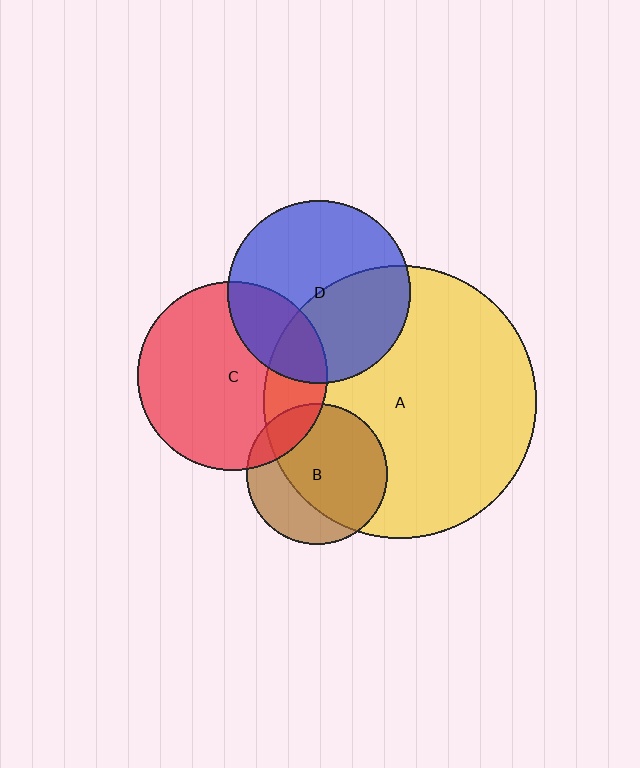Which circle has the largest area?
Circle A (yellow).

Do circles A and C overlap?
Yes.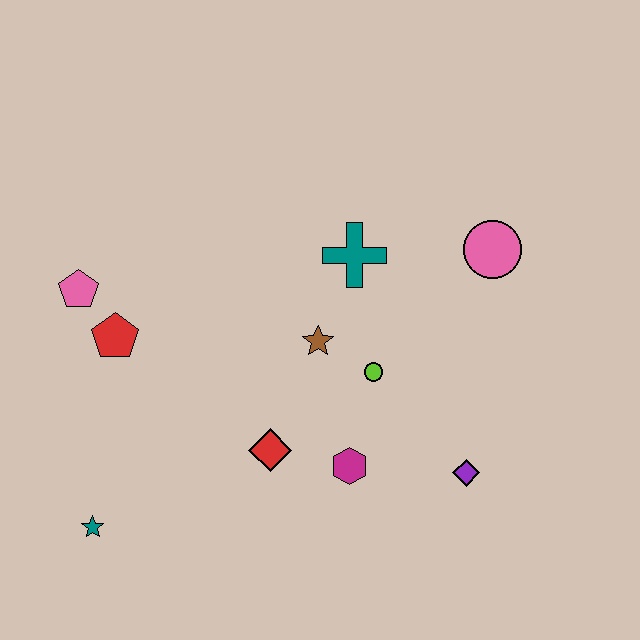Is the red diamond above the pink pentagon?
No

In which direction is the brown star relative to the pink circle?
The brown star is to the left of the pink circle.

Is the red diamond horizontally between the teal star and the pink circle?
Yes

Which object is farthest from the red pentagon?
The pink circle is farthest from the red pentagon.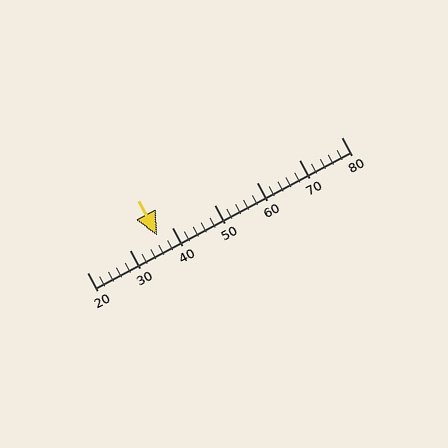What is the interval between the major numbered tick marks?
The major tick marks are spaced 10 units apart.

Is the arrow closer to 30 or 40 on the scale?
The arrow is closer to 40.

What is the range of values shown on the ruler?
The ruler shows values from 20 to 80.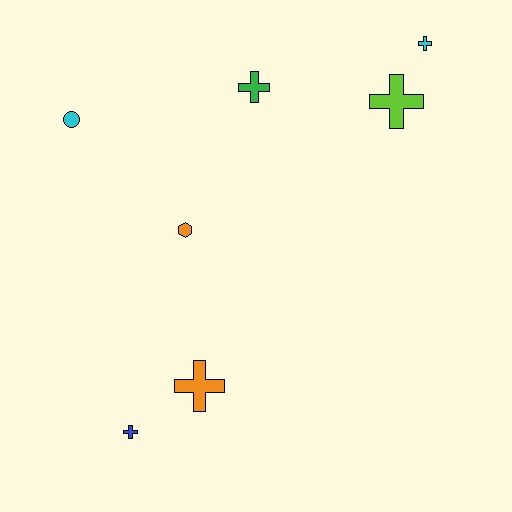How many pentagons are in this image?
There are no pentagons.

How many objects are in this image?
There are 7 objects.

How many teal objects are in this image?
There are no teal objects.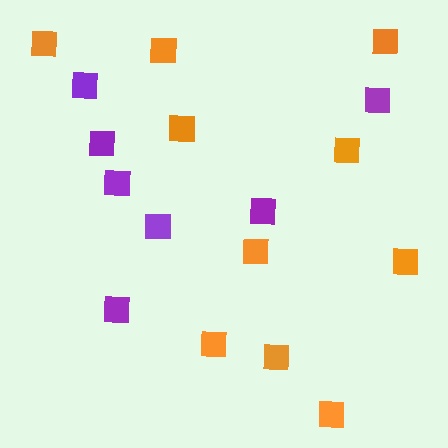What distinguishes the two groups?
There are 2 groups: one group of purple squares (7) and one group of orange squares (10).